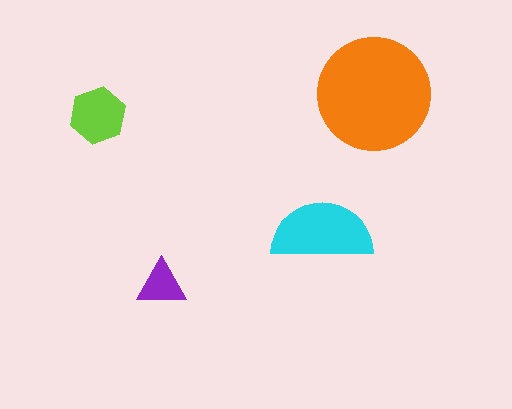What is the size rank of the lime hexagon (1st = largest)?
3rd.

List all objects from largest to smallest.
The orange circle, the cyan semicircle, the lime hexagon, the purple triangle.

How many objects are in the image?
There are 4 objects in the image.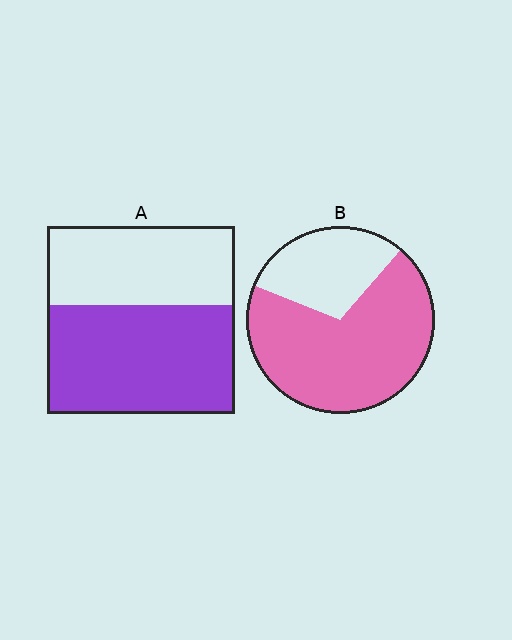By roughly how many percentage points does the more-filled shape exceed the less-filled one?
By roughly 10 percentage points (B over A).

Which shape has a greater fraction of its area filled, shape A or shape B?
Shape B.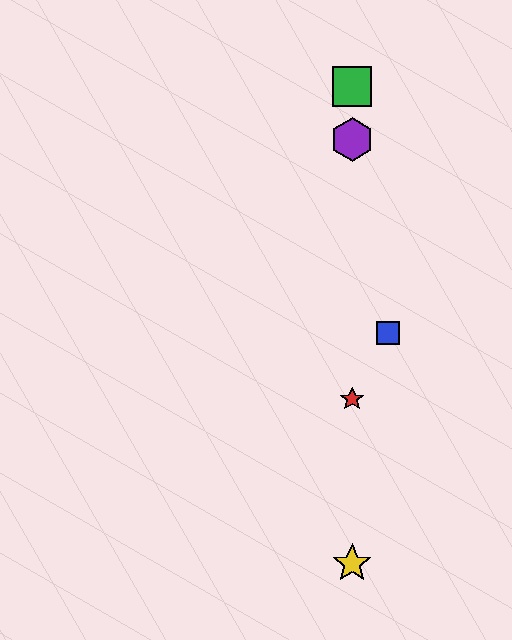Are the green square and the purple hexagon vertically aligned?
Yes, both are at x≈352.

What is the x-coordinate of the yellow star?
The yellow star is at x≈352.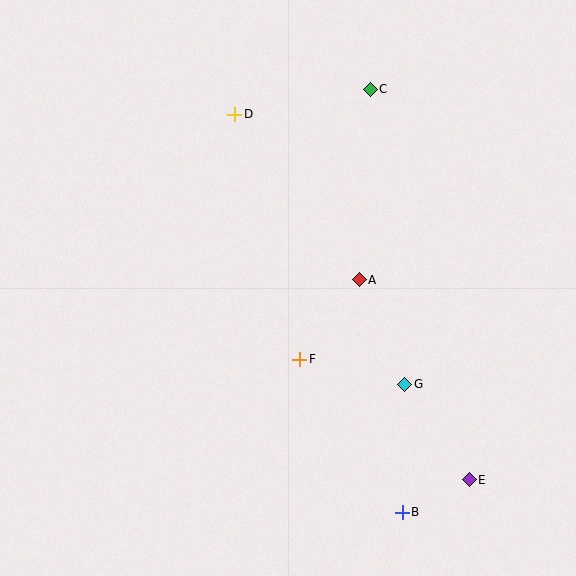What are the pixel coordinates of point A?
Point A is at (359, 280).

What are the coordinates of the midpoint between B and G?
The midpoint between B and G is at (403, 448).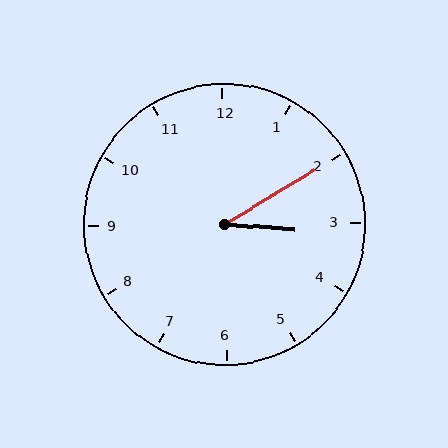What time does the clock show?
3:10.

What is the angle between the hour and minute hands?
Approximately 35 degrees.